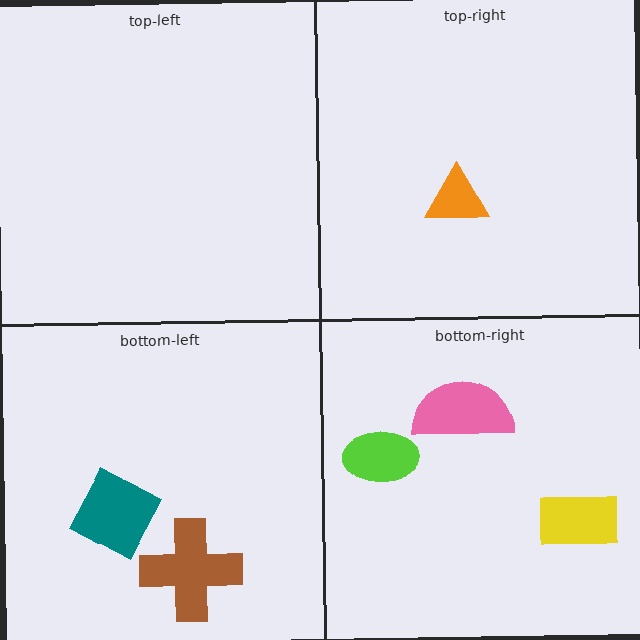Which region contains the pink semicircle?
The bottom-right region.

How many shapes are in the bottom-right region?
3.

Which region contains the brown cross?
The bottom-left region.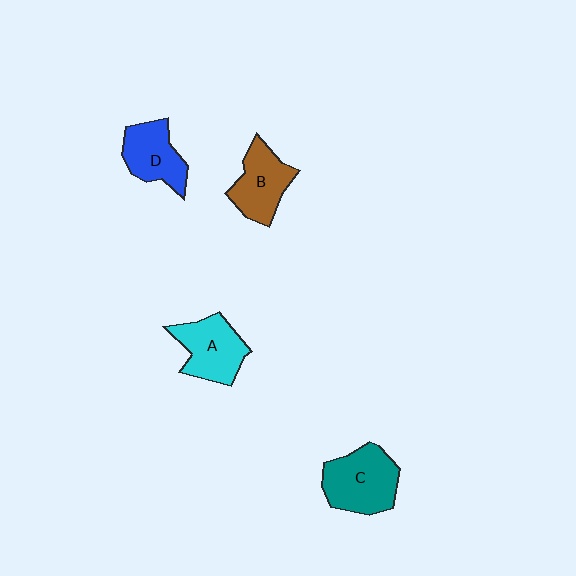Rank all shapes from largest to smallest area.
From largest to smallest: C (teal), A (cyan), B (brown), D (blue).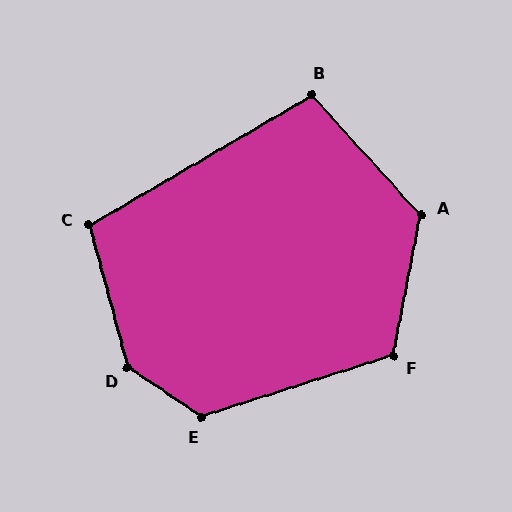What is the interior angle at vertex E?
Approximately 128 degrees (obtuse).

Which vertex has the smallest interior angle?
B, at approximately 102 degrees.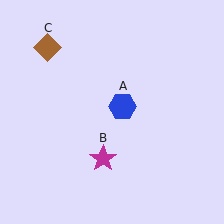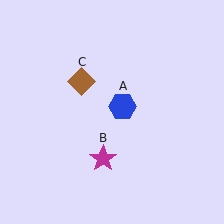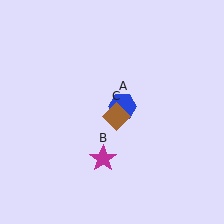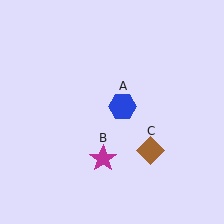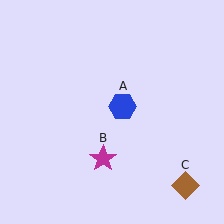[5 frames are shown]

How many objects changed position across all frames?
1 object changed position: brown diamond (object C).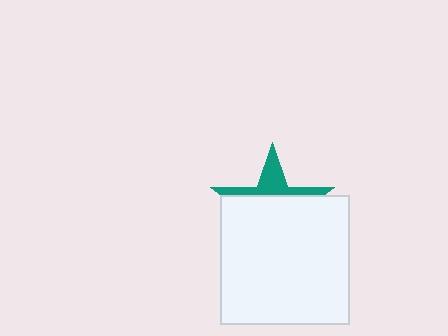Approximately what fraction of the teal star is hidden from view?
Roughly 67% of the teal star is hidden behind the white square.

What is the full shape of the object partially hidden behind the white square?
The partially hidden object is a teal star.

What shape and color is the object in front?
The object in front is a white square.